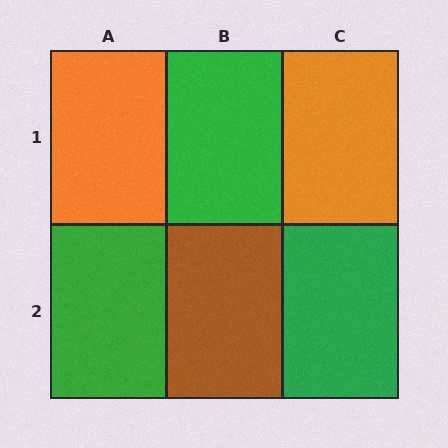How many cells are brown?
1 cell is brown.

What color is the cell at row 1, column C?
Orange.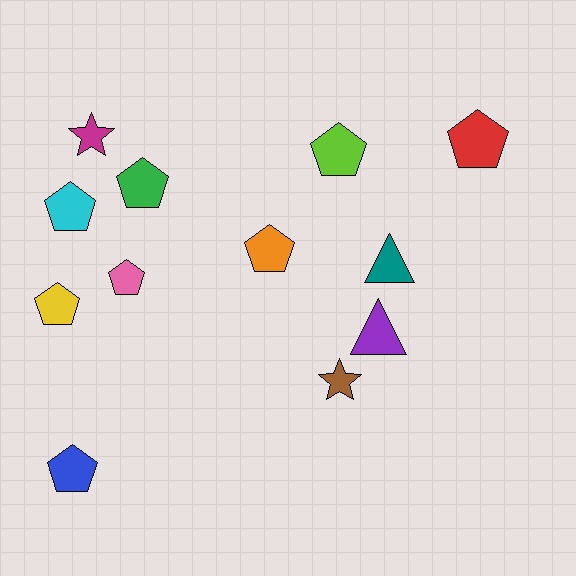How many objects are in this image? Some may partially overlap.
There are 12 objects.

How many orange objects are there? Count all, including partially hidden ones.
There is 1 orange object.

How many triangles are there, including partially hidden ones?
There are 2 triangles.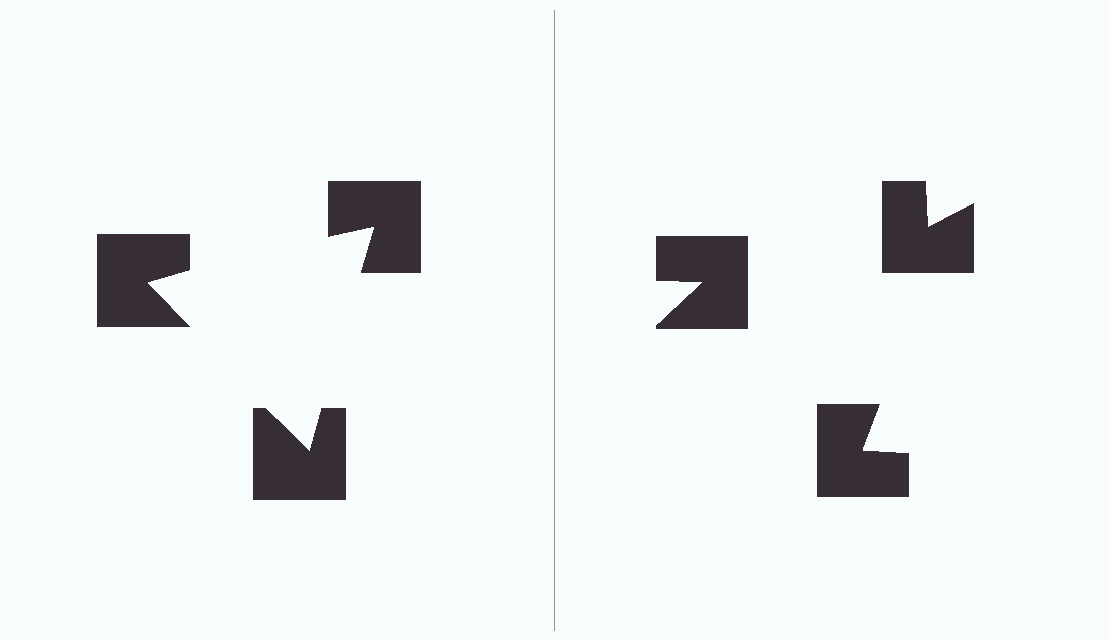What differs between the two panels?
The notched squares are positioned identically on both sides; only the wedge orientations differ. On the left they align to a triangle; on the right they are misaligned.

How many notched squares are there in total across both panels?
6 — 3 on each side.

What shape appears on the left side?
An illusory triangle.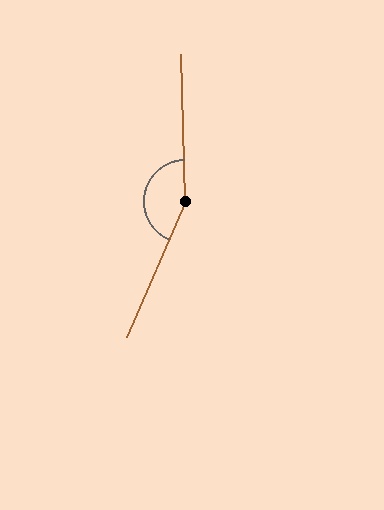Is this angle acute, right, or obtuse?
It is obtuse.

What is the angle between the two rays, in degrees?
Approximately 155 degrees.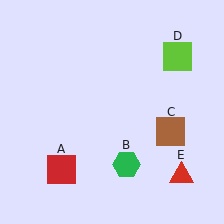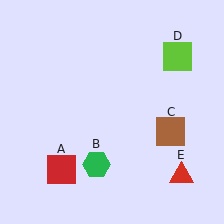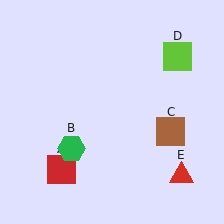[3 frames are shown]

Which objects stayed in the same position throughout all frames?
Red square (object A) and brown square (object C) and lime square (object D) and red triangle (object E) remained stationary.